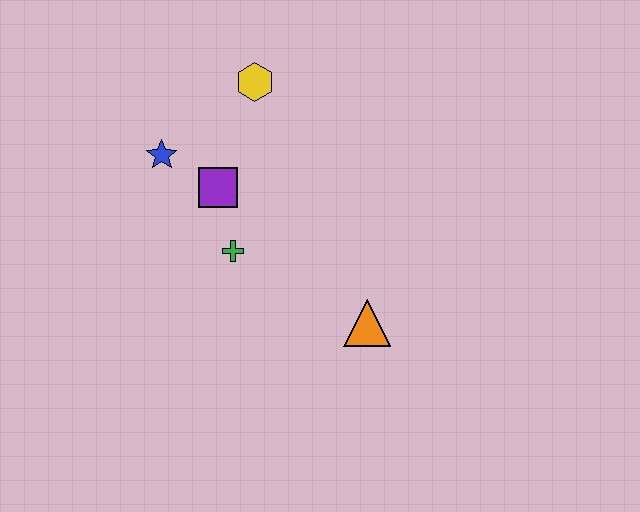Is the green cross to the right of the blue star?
Yes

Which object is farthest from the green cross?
The yellow hexagon is farthest from the green cross.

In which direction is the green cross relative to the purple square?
The green cross is below the purple square.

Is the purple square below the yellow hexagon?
Yes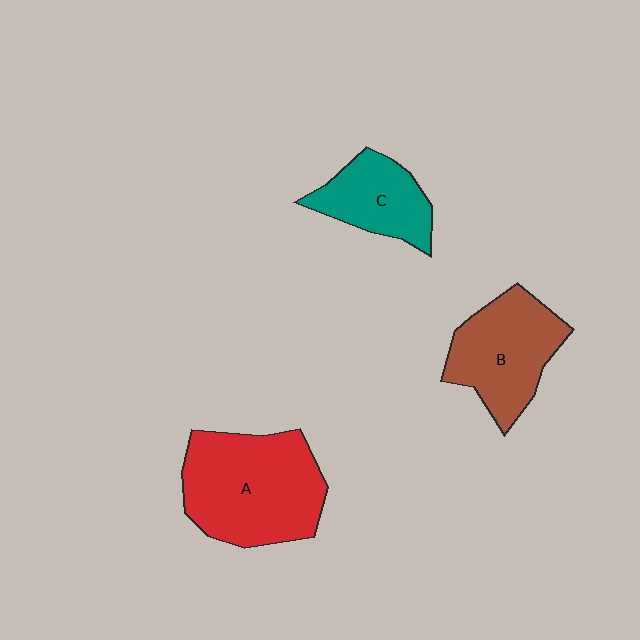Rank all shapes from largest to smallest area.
From largest to smallest: A (red), B (brown), C (teal).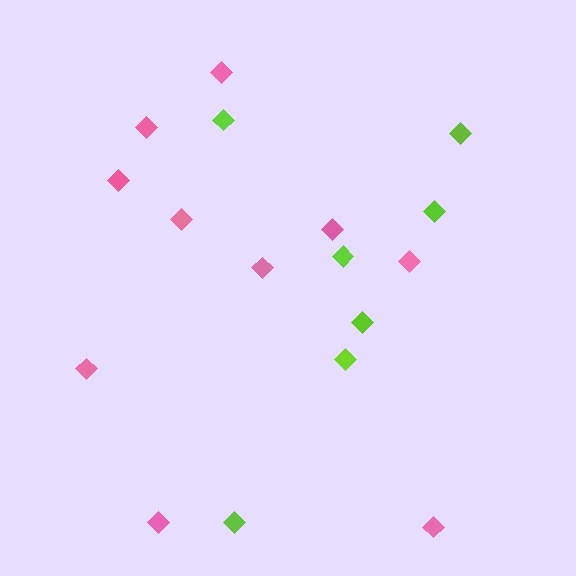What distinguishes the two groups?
There are 2 groups: one group of lime diamonds (7) and one group of pink diamonds (10).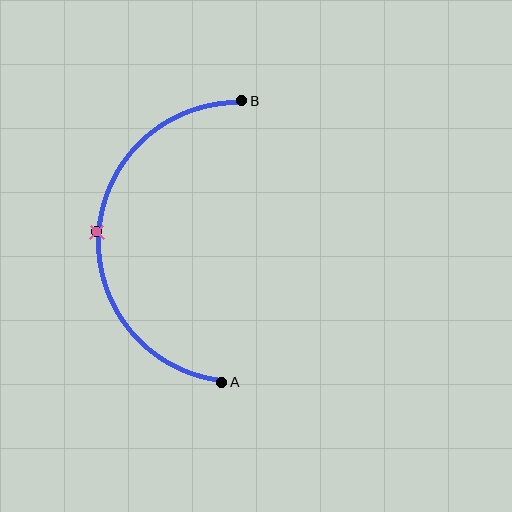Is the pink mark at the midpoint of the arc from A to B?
Yes. The pink mark lies on the arc at equal arc-length from both A and B — it is the arc midpoint.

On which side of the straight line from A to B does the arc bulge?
The arc bulges to the left of the straight line connecting A and B.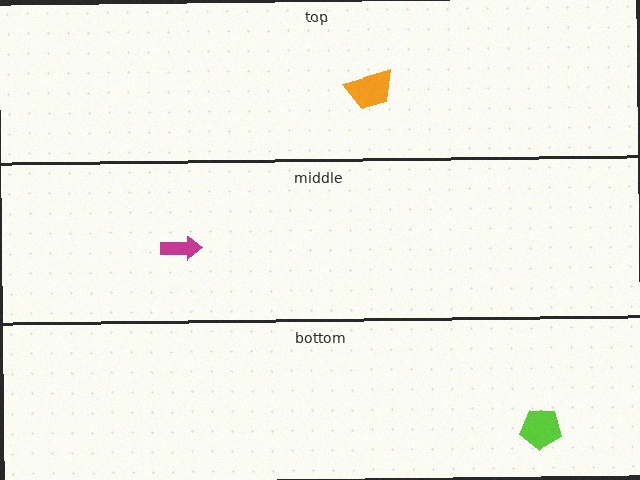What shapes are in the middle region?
The magenta arrow.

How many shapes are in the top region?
1.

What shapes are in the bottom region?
The lime pentagon.